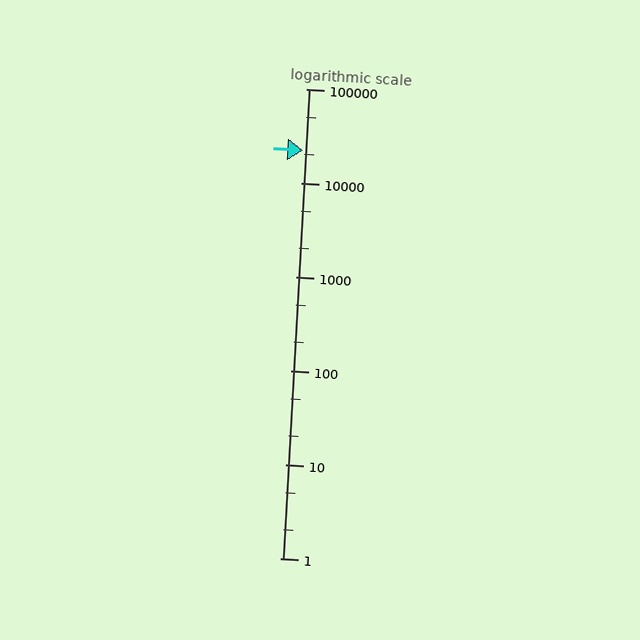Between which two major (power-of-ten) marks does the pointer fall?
The pointer is between 10000 and 100000.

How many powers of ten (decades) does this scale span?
The scale spans 5 decades, from 1 to 100000.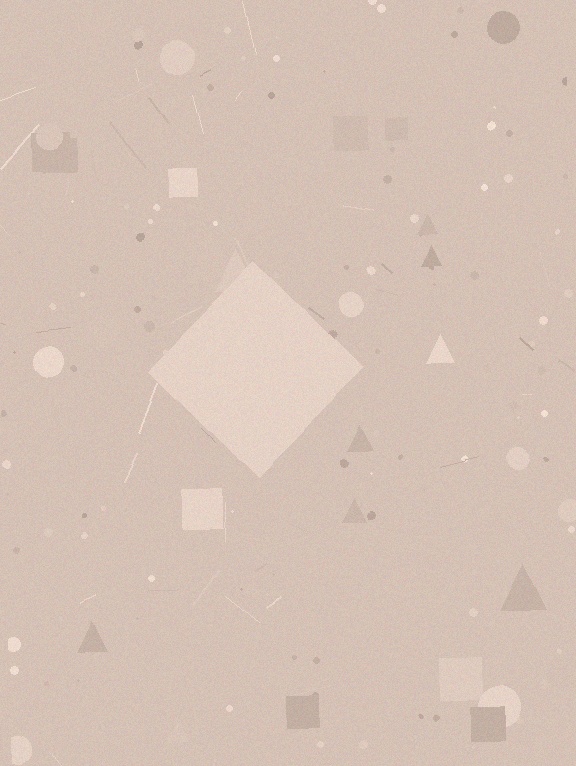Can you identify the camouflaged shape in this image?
The camouflaged shape is a diamond.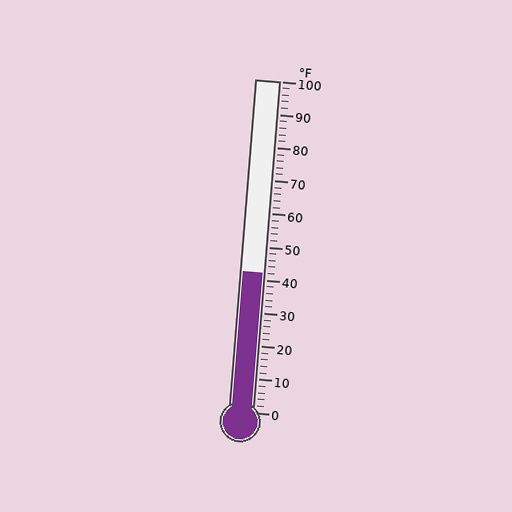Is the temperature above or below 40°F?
The temperature is above 40°F.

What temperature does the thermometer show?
The thermometer shows approximately 42°F.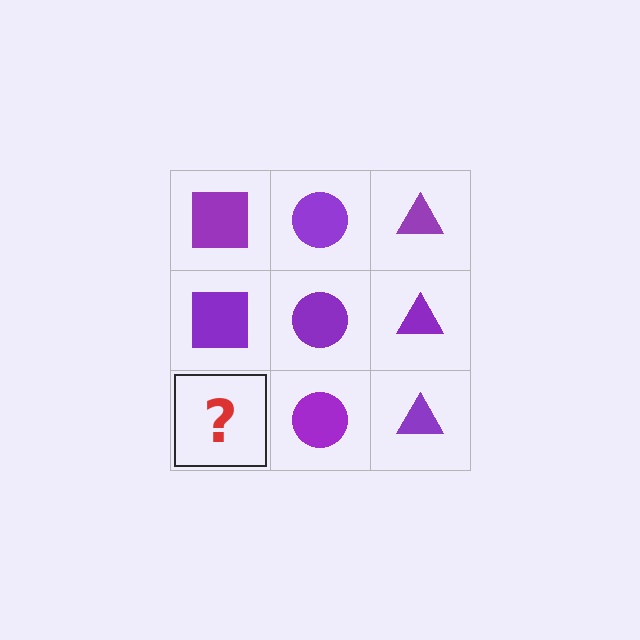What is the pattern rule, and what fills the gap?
The rule is that each column has a consistent shape. The gap should be filled with a purple square.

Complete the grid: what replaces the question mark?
The question mark should be replaced with a purple square.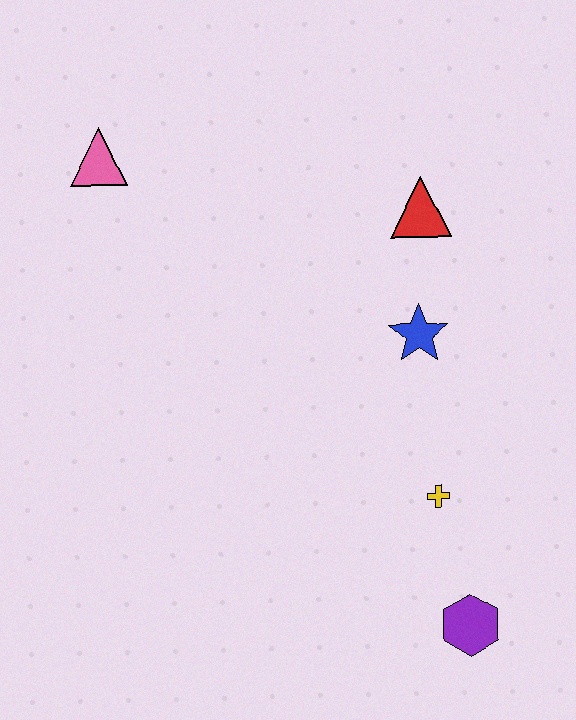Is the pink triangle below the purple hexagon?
No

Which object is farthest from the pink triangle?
The purple hexagon is farthest from the pink triangle.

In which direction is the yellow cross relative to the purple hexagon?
The yellow cross is above the purple hexagon.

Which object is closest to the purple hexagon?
The yellow cross is closest to the purple hexagon.